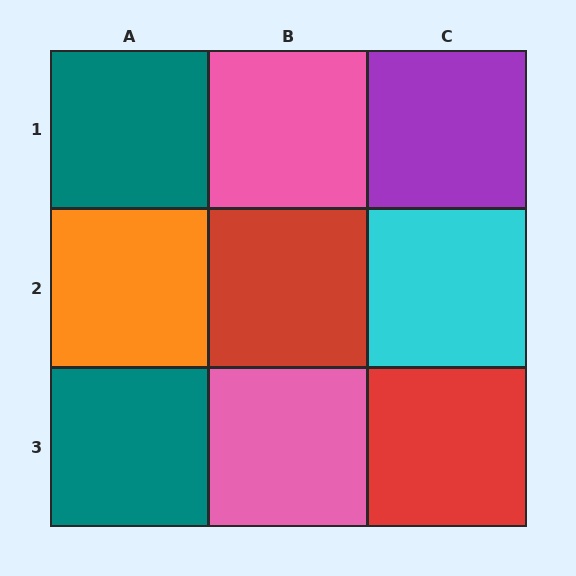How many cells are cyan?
1 cell is cyan.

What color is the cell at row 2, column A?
Orange.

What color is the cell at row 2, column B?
Red.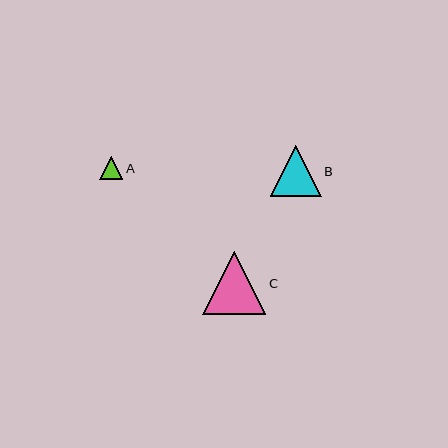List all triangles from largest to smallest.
From largest to smallest: C, B, A.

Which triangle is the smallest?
Triangle A is the smallest with a size of approximately 23 pixels.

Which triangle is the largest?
Triangle C is the largest with a size of approximately 63 pixels.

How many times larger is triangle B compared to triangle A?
Triangle B is approximately 2.2 times the size of triangle A.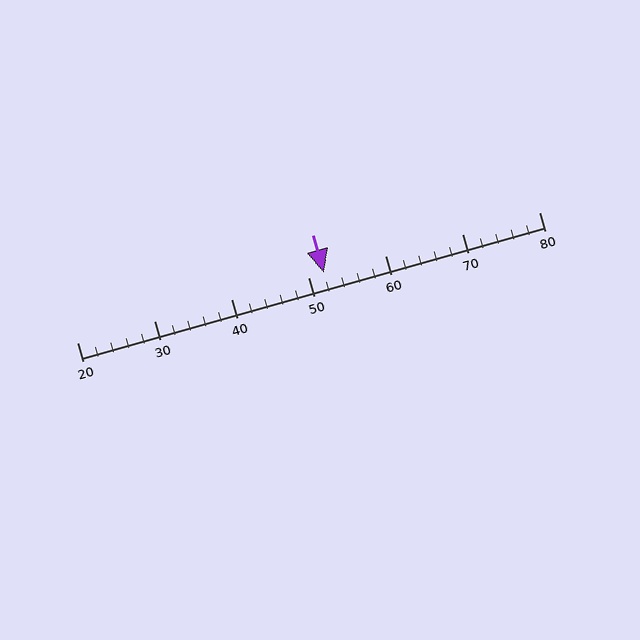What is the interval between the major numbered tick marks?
The major tick marks are spaced 10 units apart.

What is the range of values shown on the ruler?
The ruler shows values from 20 to 80.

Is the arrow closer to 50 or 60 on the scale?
The arrow is closer to 50.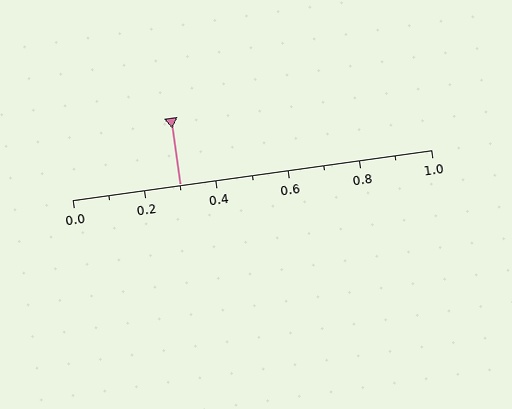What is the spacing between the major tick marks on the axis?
The major ticks are spaced 0.2 apart.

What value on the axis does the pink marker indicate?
The marker indicates approximately 0.3.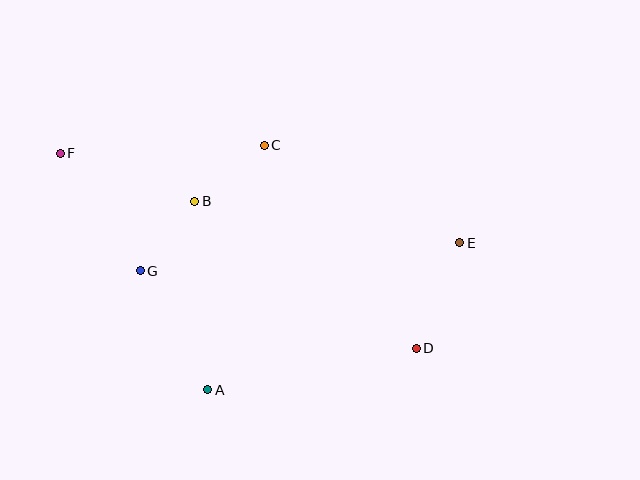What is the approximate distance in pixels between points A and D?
The distance between A and D is approximately 213 pixels.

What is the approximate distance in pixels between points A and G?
The distance between A and G is approximately 137 pixels.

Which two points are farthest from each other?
Points E and F are farthest from each other.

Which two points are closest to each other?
Points B and G are closest to each other.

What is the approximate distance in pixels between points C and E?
The distance between C and E is approximately 218 pixels.